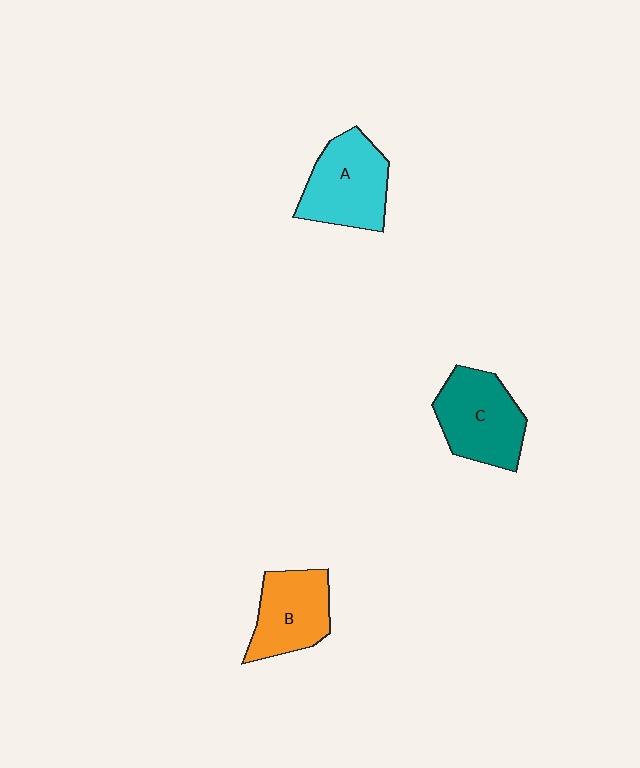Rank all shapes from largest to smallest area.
From largest to smallest: C (teal), A (cyan), B (orange).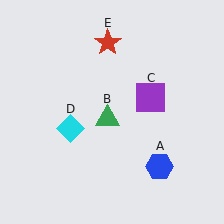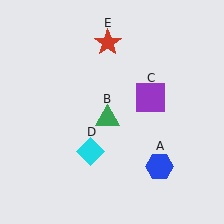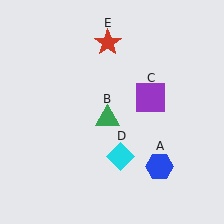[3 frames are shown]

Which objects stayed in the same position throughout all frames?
Blue hexagon (object A) and green triangle (object B) and purple square (object C) and red star (object E) remained stationary.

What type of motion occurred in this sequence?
The cyan diamond (object D) rotated counterclockwise around the center of the scene.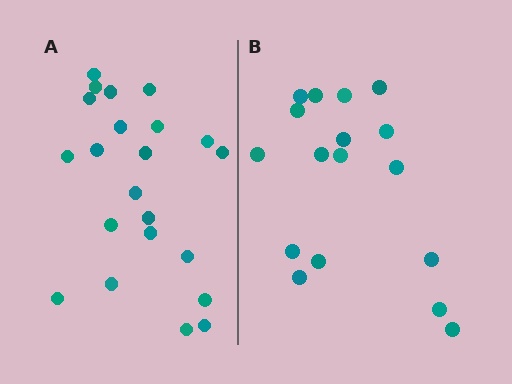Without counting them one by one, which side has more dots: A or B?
Region A (the left region) has more dots.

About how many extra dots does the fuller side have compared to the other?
Region A has about 5 more dots than region B.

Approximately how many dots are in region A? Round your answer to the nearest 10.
About 20 dots. (The exact count is 22, which rounds to 20.)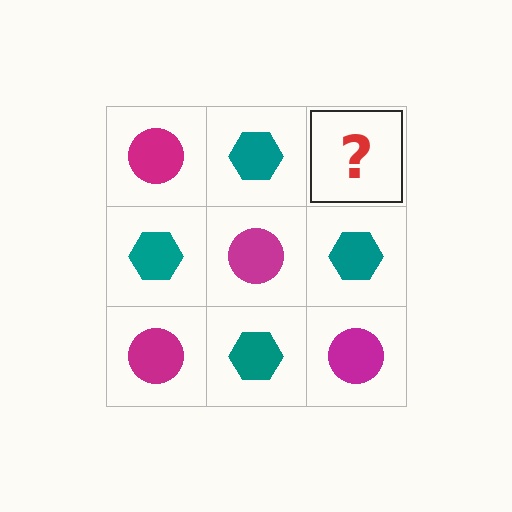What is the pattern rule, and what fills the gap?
The rule is that it alternates magenta circle and teal hexagon in a checkerboard pattern. The gap should be filled with a magenta circle.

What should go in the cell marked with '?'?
The missing cell should contain a magenta circle.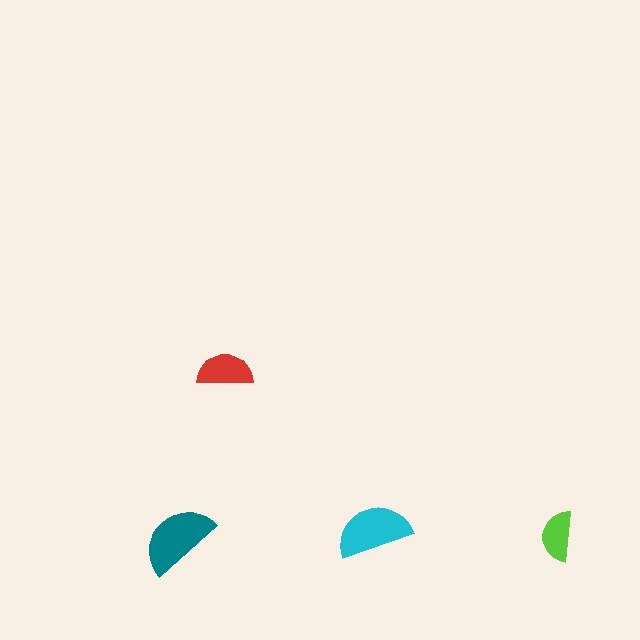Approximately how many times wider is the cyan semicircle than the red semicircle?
About 1.5 times wider.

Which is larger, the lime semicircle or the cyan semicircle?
The cyan one.